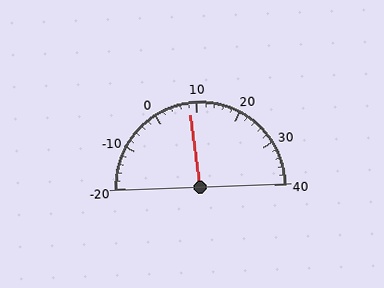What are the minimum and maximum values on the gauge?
The gauge ranges from -20 to 40.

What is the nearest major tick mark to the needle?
The nearest major tick mark is 10.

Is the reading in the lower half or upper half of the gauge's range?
The reading is in the lower half of the range (-20 to 40).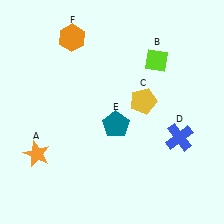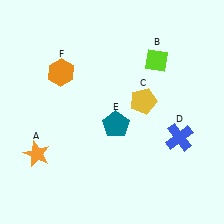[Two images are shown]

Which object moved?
The orange hexagon (F) moved down.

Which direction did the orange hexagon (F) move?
The orange hexagon (F) moved down.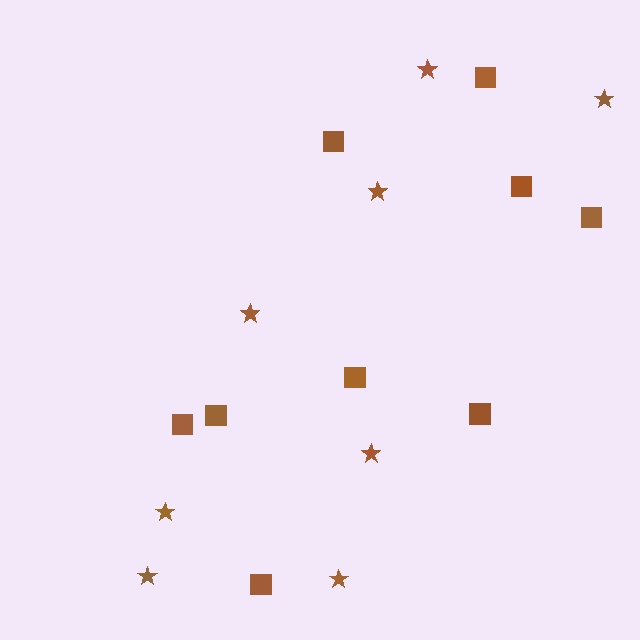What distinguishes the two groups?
There are 2 groups: one group of squares (9) and one group of stars (8).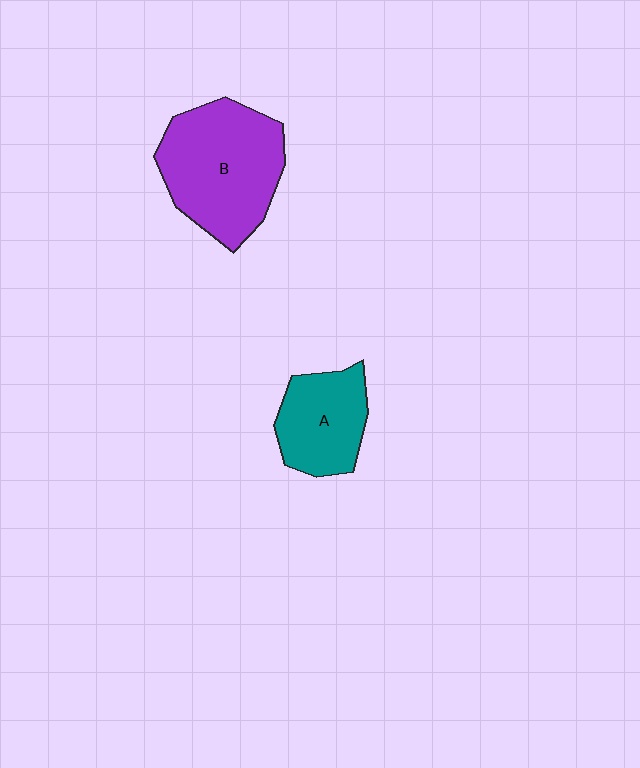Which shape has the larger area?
Shape B (purple).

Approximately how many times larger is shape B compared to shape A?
Approximately 1.7 times.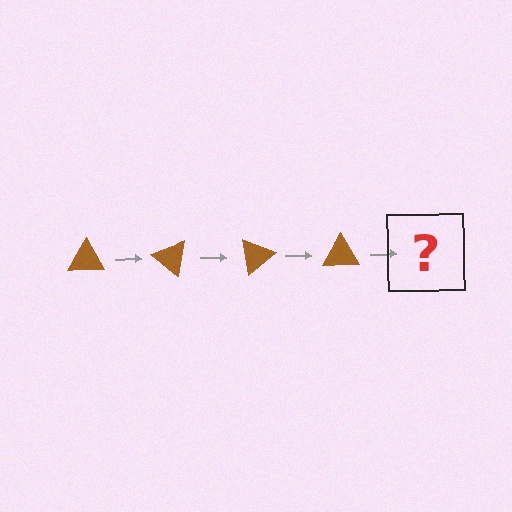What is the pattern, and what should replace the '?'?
The pattern is that the triangle rotates 40 degrees each step. The '?' should be a brown triangle rotated 160 degrees.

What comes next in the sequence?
The next element should be a brown triangle rotated 160 degrees.